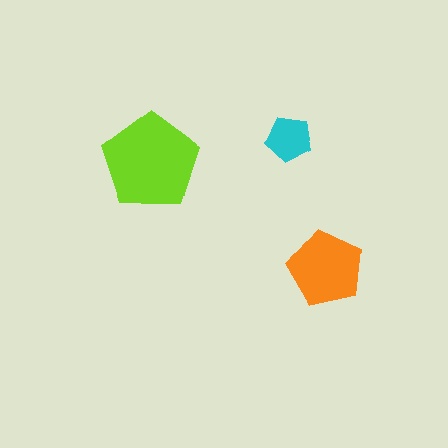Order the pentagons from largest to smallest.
the lime one, the orange one, the cyan one.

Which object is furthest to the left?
The lime pentagon is leftmost.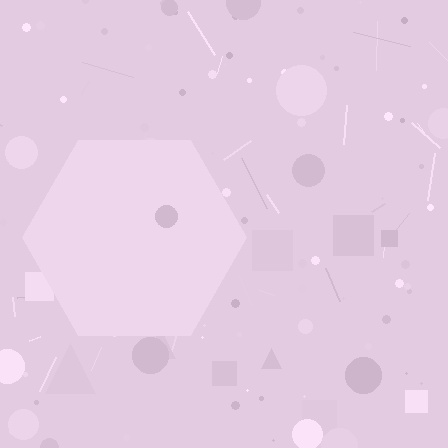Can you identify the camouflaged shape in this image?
The camouflaged shape is a hexagon.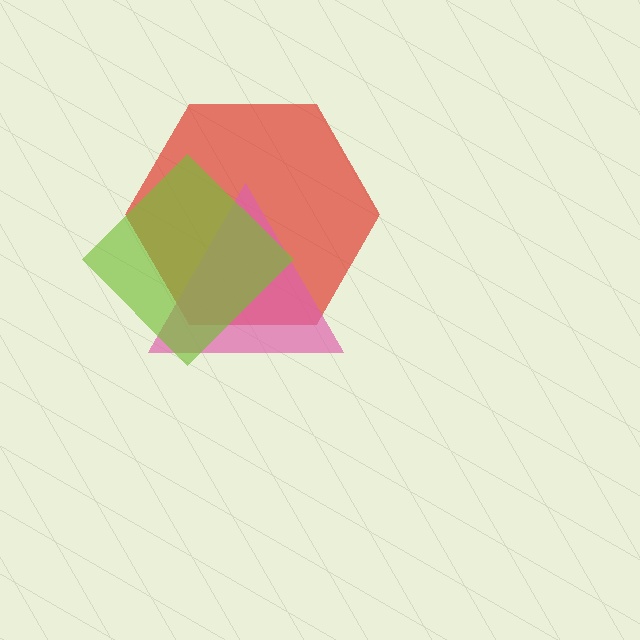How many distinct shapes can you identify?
There are 3 distinct shapes: a red hexagon, a pink triangle, a lime diamond.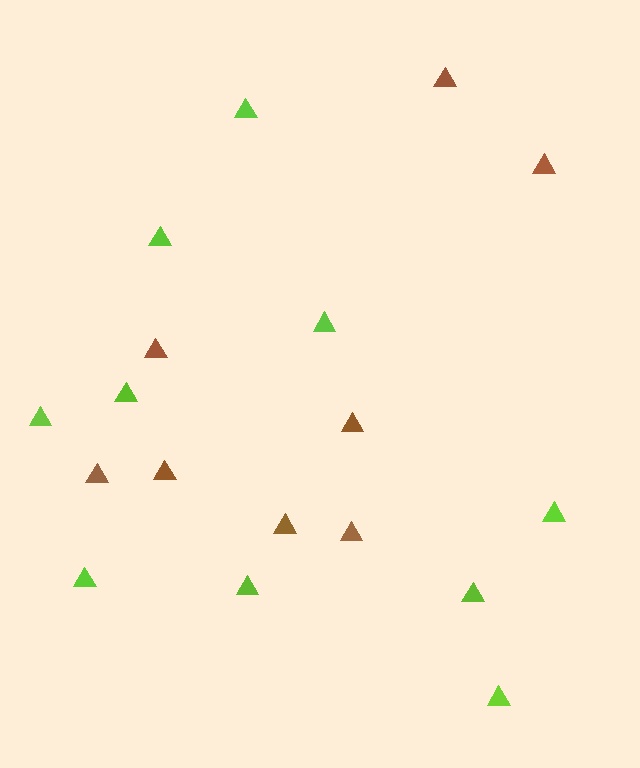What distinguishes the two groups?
There are 2 groups: one group of lime triangles (10) and one group of brown triangles (8).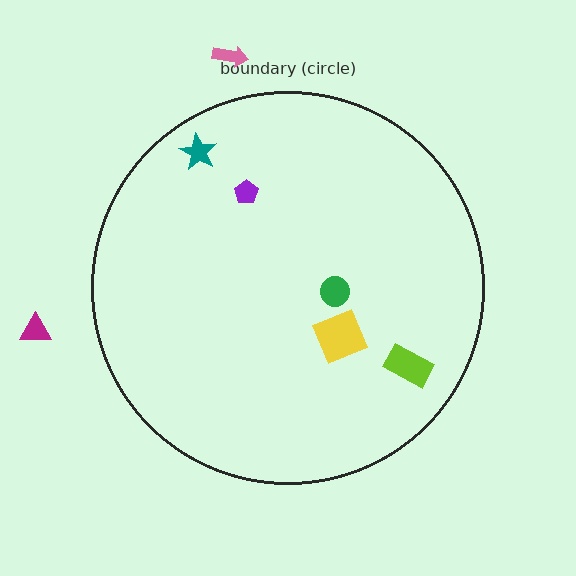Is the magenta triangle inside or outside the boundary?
Outside.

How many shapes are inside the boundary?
5 inside, 2 outside.